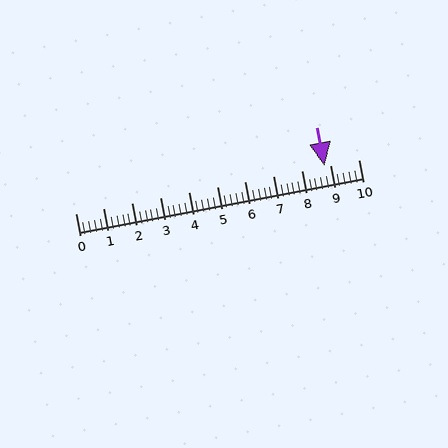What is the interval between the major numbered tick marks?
The major tick marks are spaced 1 units apart.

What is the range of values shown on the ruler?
The ruler shows values from 0 to 10.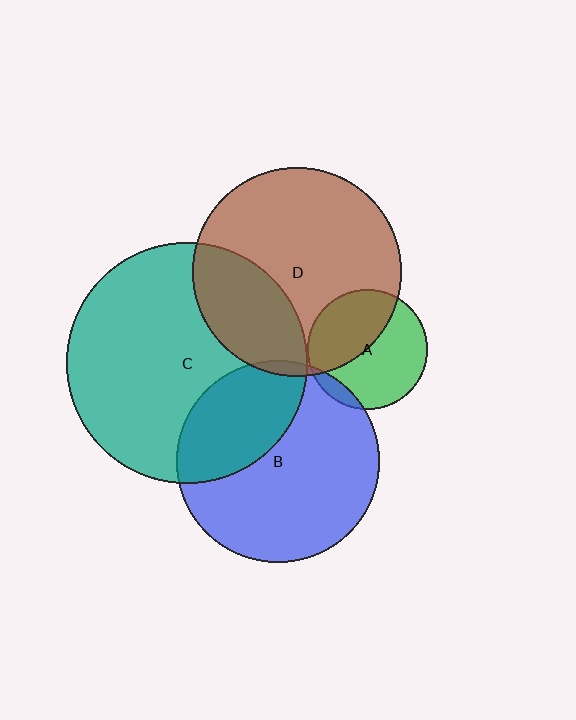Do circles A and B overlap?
Yes.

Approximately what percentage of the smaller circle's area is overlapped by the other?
Approximately 10%.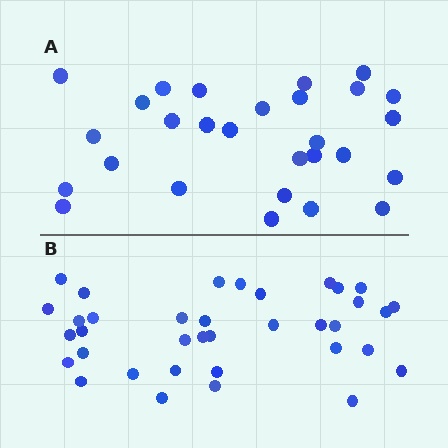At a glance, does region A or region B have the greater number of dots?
Region B (the bottom region) has more dots.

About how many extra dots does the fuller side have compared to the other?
Region B has roughly 8 or so more dots than region A.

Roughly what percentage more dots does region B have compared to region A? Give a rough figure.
About 30% more.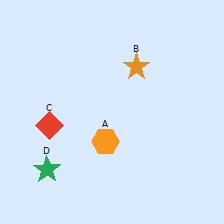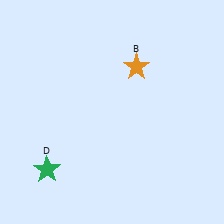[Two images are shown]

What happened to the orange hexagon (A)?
The orange hexagon (A) was removed in Image 2. It was in the bottom-left area of Image 1.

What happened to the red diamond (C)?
The red diamond (C) was removed in Image 2. It was in the bottom-left area of Image 1.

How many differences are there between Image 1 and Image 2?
There are 2 differences between the two images.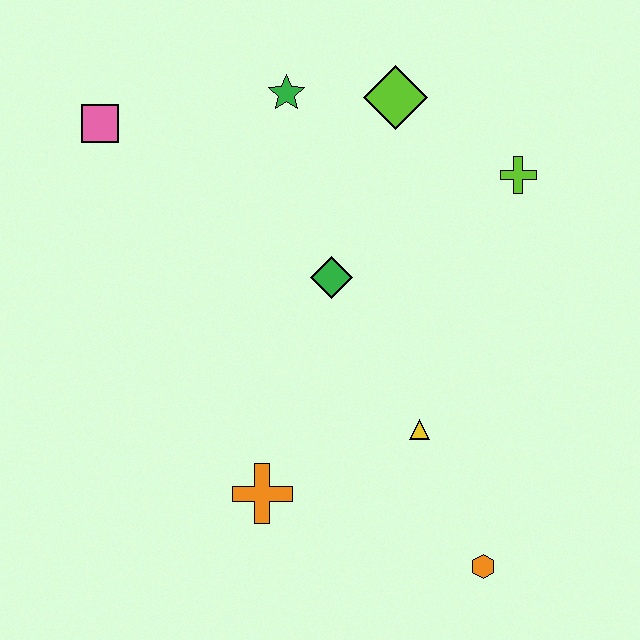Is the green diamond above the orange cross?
Yes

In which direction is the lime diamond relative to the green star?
The lime diamond is to the right of the green star.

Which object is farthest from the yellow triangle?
The pink square is farthest from the yellow triangle.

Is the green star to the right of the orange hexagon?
No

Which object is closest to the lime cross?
The lime diamond is closest to the lime cross.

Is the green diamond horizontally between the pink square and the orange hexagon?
Yes